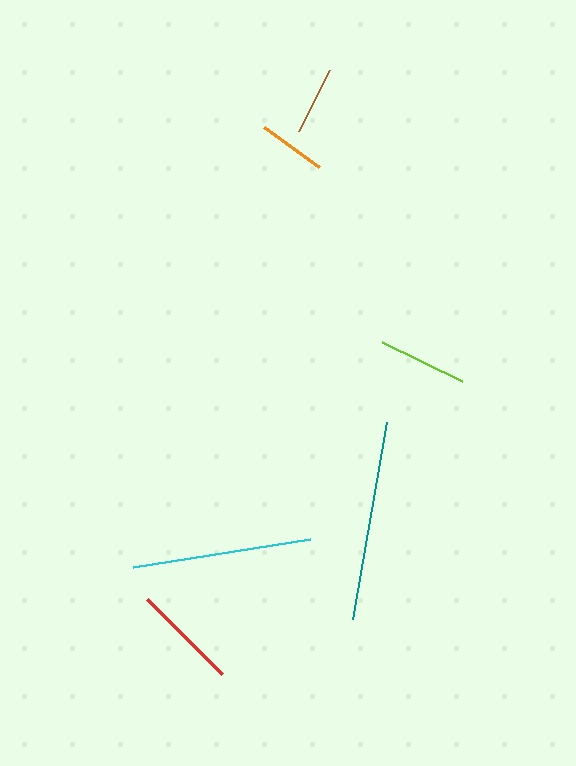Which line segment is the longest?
The teal line is the longest at approximately 199 pixels.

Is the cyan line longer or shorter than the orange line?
The cyan line is longer than the orange line.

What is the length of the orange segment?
The orange segment is approximately 69 pixels long.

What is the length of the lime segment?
The lime segment is approximately 90 pixels long.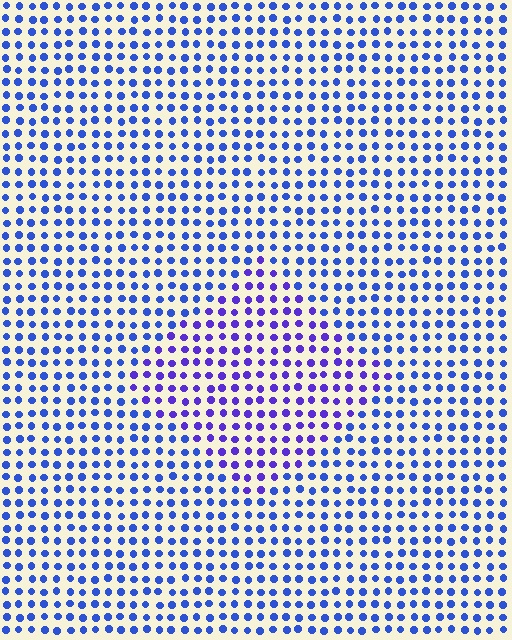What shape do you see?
I see a diamond.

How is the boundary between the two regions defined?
The boundary is defined purely by a slight shift in hue (about 29 degrees). Spacing, size, and orientation are identical on both sides.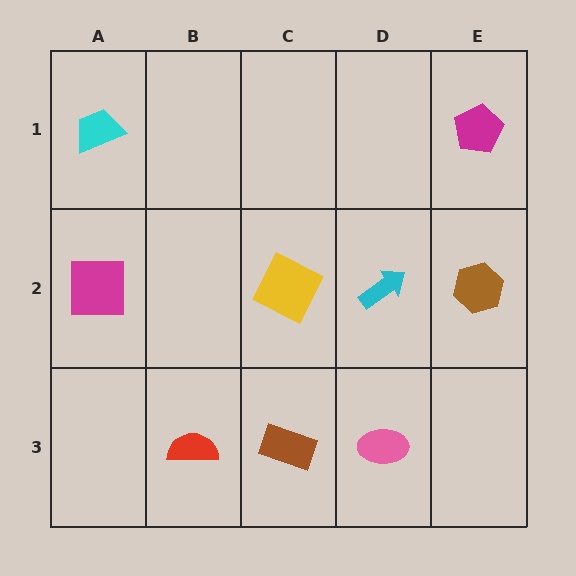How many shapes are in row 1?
2 shapes.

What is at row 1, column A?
A cyan trapezoid.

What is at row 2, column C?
A yellow square.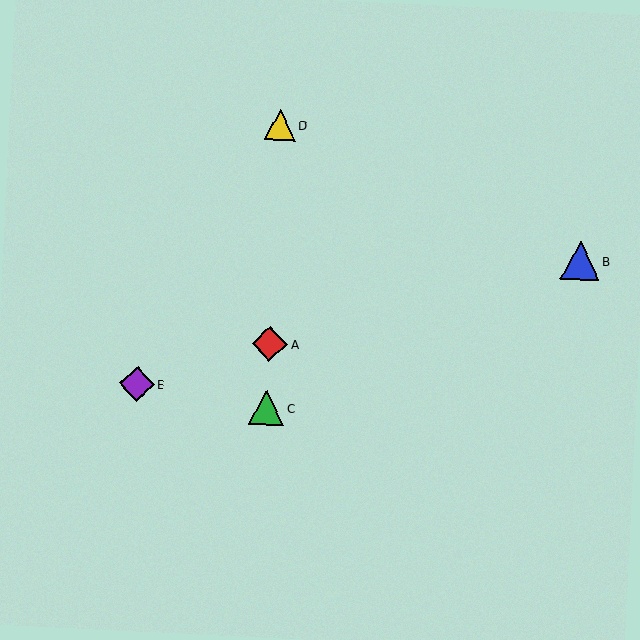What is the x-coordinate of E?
Object E is at x≈137.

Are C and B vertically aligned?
No, C is at x≈267 and B is at x≈580.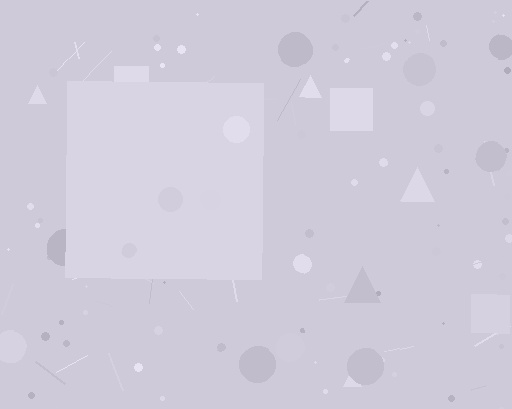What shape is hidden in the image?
A square is hidden in the image.